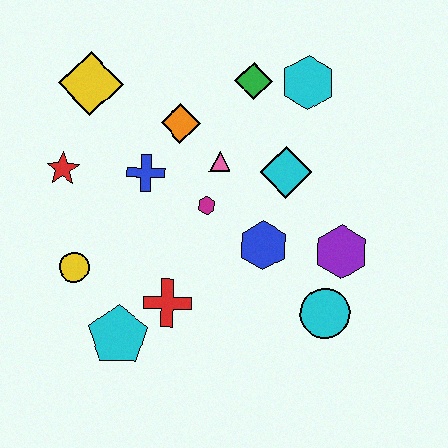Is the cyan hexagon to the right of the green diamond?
Yes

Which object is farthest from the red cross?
The cyan hexagon is farthest from the red cross.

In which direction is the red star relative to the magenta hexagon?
The red star is to the left of the magenta hexagon.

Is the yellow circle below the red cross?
No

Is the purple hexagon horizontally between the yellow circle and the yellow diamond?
No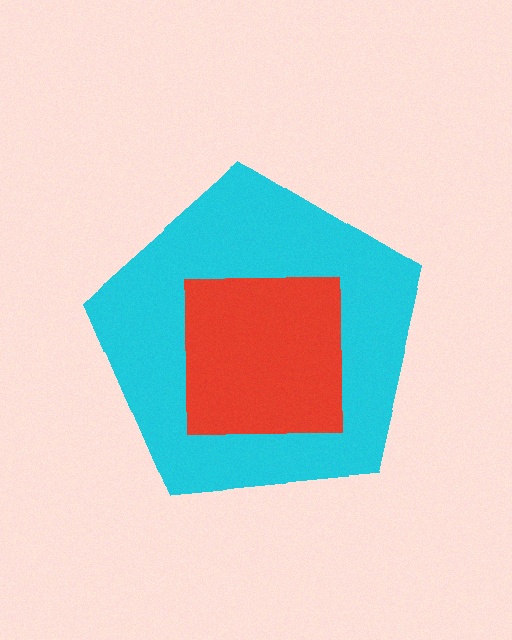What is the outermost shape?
The cyan pentagon.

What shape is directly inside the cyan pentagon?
The red square.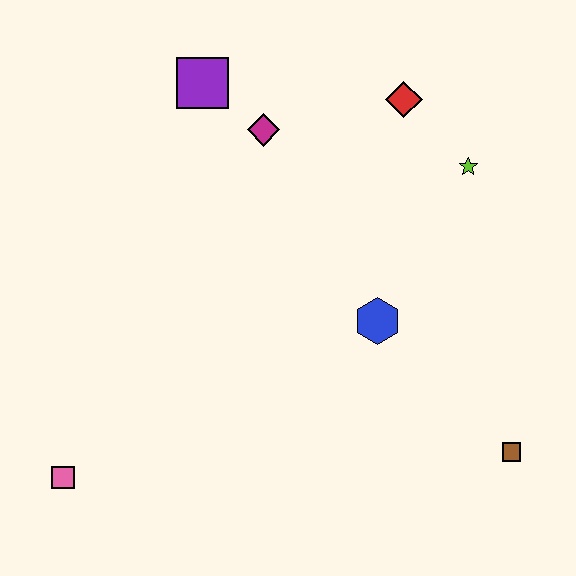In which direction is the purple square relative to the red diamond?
The purple square is to the left of the red diamond.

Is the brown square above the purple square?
No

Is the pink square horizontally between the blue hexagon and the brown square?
No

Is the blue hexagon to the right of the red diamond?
No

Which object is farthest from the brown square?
The purple square is farthest from the brown square.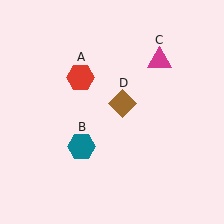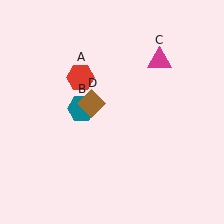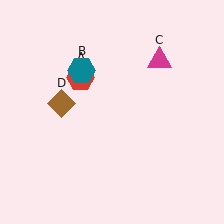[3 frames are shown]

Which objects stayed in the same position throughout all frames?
Red hexagon (object A) and magenta triangle (object C) remained stationary.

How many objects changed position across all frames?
2 objects changed position: teal hexagon (object B), brown diamond (object D).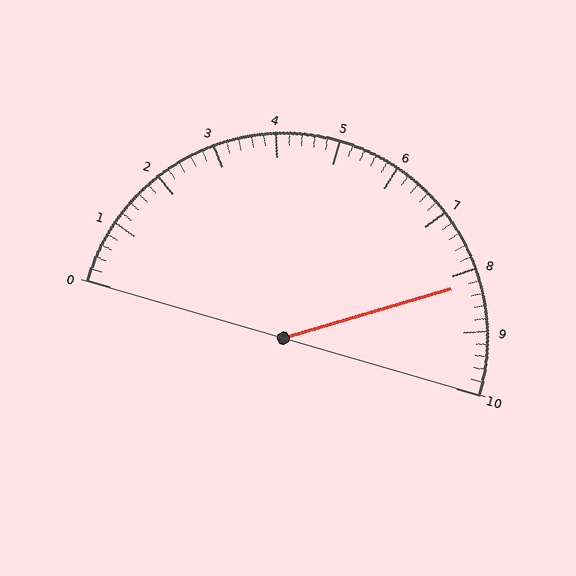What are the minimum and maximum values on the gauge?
The gauge ranges from 0 to 10.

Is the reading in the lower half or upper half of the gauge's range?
The reading is in the upper half of the range (0 to 10).